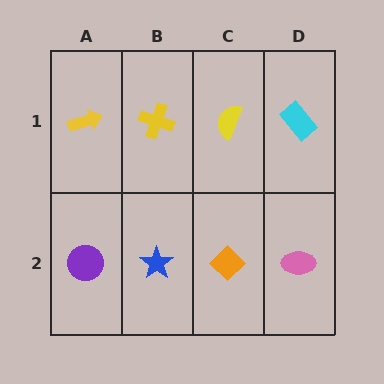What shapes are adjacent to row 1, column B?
A blue star (row 2, column B), a yellow arrow (row 1, column A), a yellow semicircle (row 1, column C).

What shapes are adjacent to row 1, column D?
A pink ellipse (row 2, column D), a yellow semicircle (row 1, column C).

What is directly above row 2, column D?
A cyan rectangle.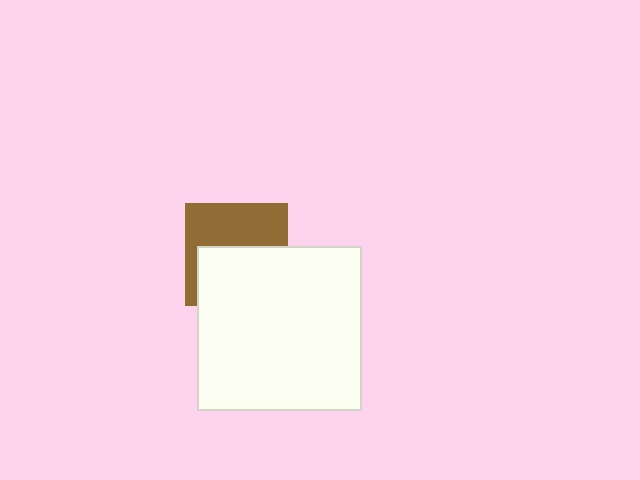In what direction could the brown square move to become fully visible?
The brown square could move up. That would shift it out from behind the white square entirely.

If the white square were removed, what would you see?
You would see the complete brown square.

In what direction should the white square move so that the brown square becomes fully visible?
The white square should move down. That is the shortest direction to clear the overlap and leave the brown square fully visible.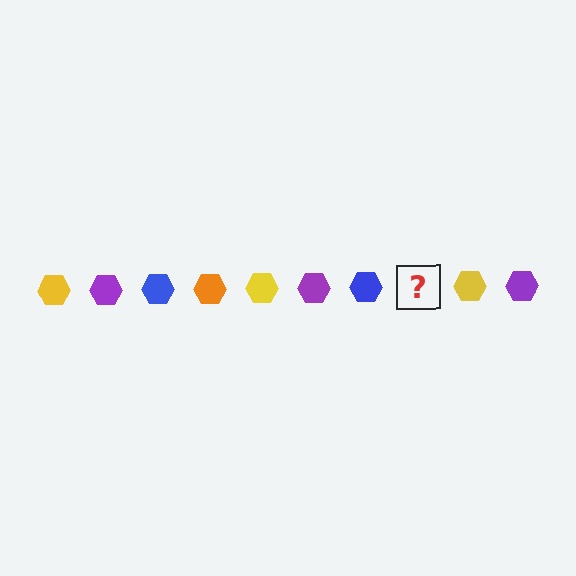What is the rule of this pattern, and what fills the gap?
The rule is that the pattern cycles through yellow, purple, blue, orange hexagons. The gap should be filled with an orange hexagon.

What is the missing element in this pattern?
The missing element is an orange hexagon.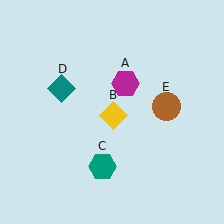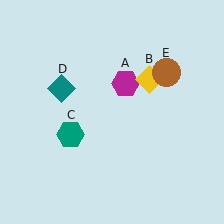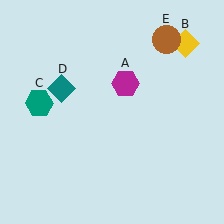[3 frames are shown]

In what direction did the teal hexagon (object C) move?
The teal hexagon (object C) moved up and to the left.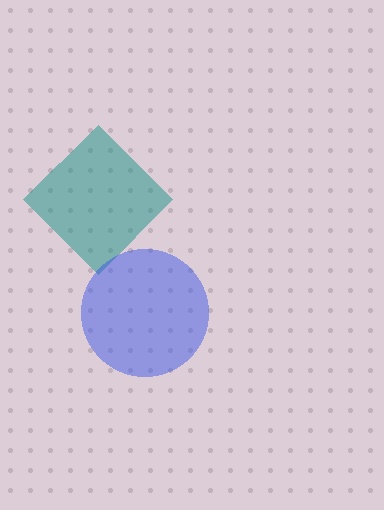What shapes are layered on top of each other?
The layered shapes are: a teal diamond, a blue circle.